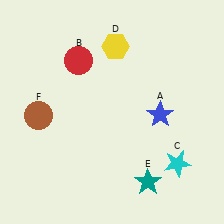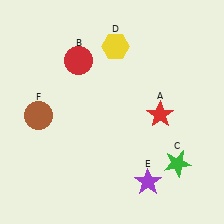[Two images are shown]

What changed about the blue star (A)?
In Image 1, A is blue. In Image 2, it changed to red.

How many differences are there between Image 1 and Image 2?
There are 3 differences between the two images.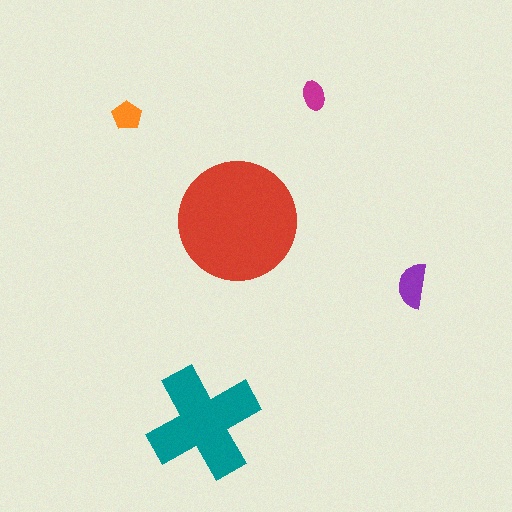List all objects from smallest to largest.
The magenta ellipse, the orange pentagon, the purple semicircle, the teal cross, the red circle.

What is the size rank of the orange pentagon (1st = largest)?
4th.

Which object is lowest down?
The teal cross is bottommost.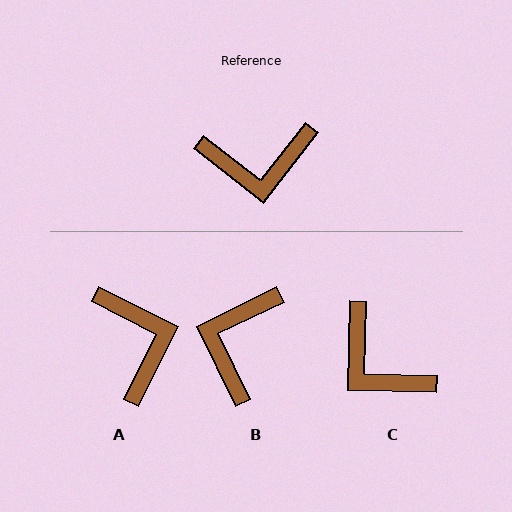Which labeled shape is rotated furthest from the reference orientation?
B, about 116 degrees away.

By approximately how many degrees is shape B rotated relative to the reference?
Approximately 116 degrees clockwise.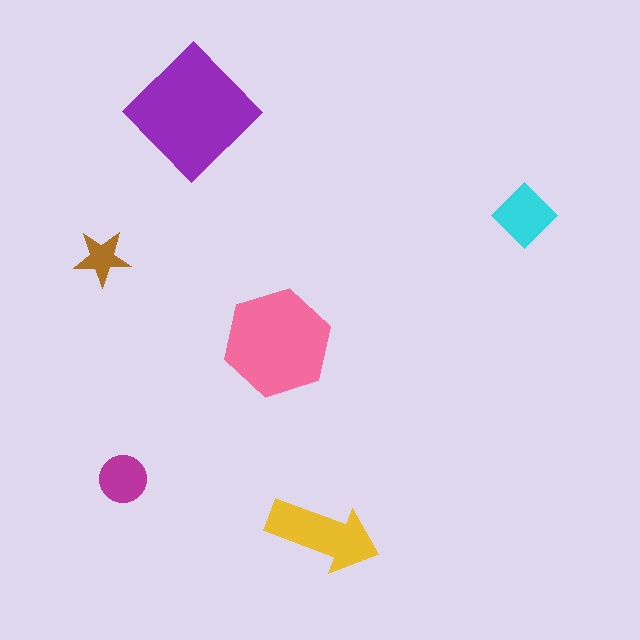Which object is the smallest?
The brown star.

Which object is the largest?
The purple diamond.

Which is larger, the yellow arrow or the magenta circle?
The yellow arrow.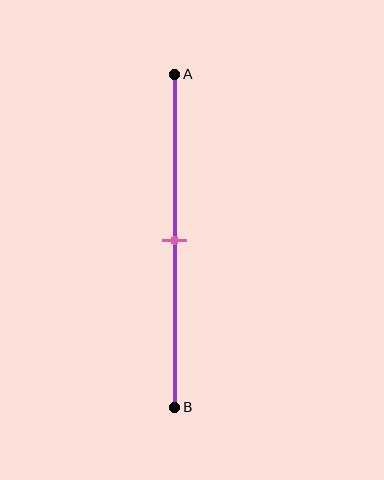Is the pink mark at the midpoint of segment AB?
Yes, the mark is approximately at the midpoint.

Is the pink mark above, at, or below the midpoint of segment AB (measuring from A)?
The pink mark is approximately at the midpoint of segment AB.